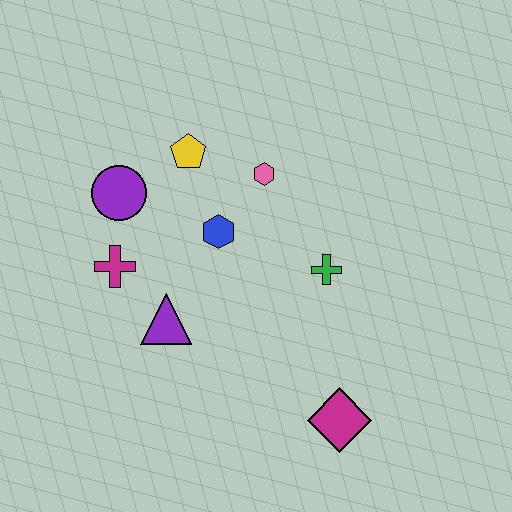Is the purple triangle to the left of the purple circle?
No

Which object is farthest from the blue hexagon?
The magenta diamond is farthest from the blue hexagon.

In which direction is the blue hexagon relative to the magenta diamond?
The blue hexagon is above the magenta diamond.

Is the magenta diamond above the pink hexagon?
No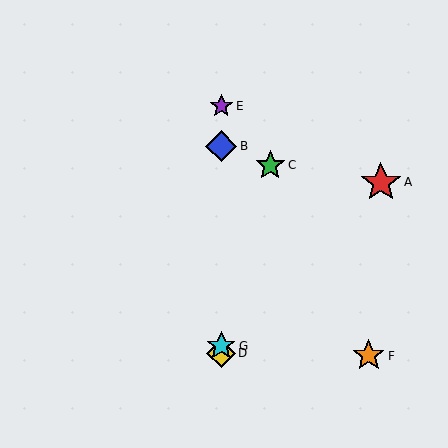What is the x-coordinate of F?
Object F is at x≈368.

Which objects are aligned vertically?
Objects B, D, E, G are aligned vertically.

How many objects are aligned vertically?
4 objects (B, D, E, G) are aligned vertically.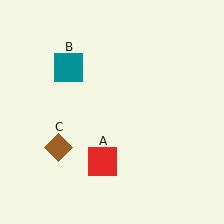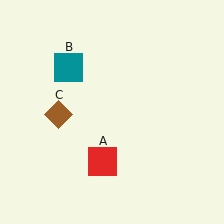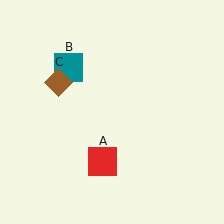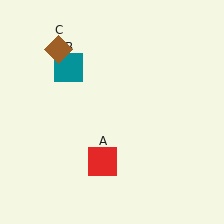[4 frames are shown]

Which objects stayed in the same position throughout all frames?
Red square (object A) and teal square (object B) remained stationary.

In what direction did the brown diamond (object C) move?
The brown diamond (object C) moved up.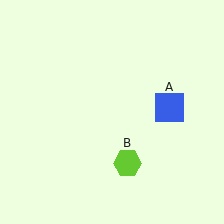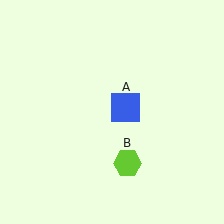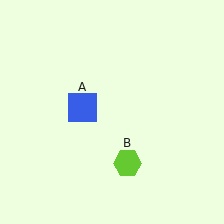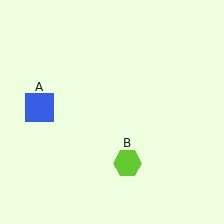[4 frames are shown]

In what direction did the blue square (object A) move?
The blue square (object A) moved left.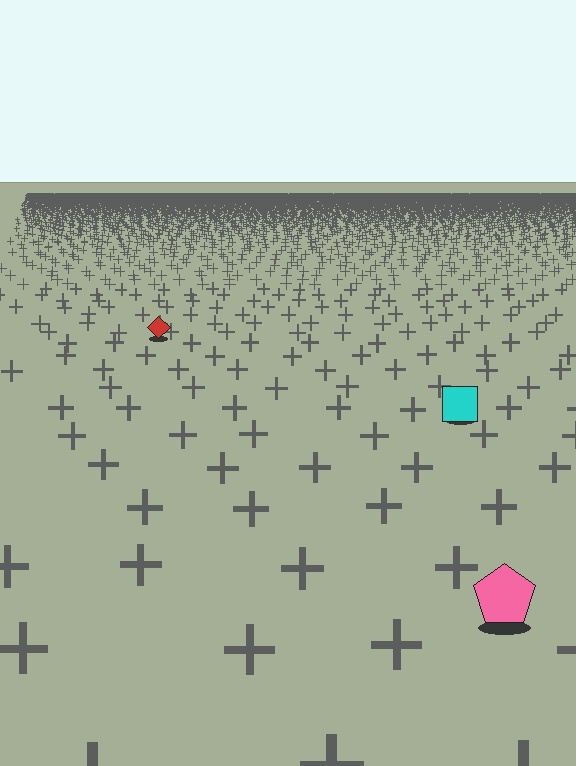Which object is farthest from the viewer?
The red diamond is farthest from the viewer. It appears smaller and the ground texture around it is denser.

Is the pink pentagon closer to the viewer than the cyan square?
Yes. The pink pentagon is closer — you can tell from the texture gradient: the ground texture is coarser near it.